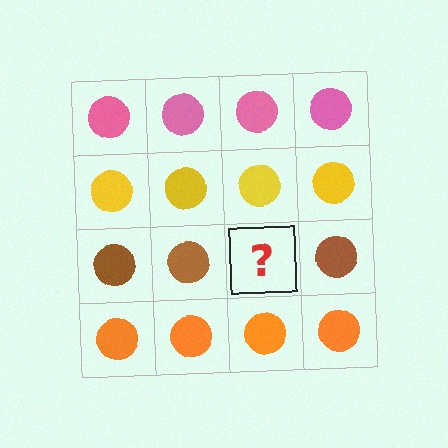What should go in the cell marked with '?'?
The missing cell should contain a brown circle.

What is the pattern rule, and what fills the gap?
The rule is that each row has a consistent color. The gap should be filled with a brown circle.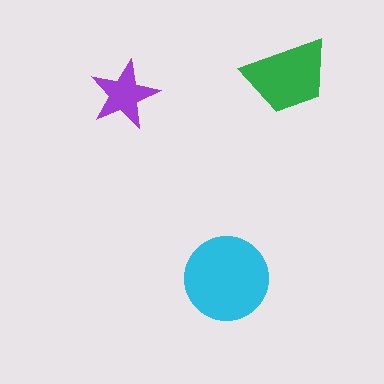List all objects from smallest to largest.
The purple star, the green trapezoid, the cyan circle.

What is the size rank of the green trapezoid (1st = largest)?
2nd.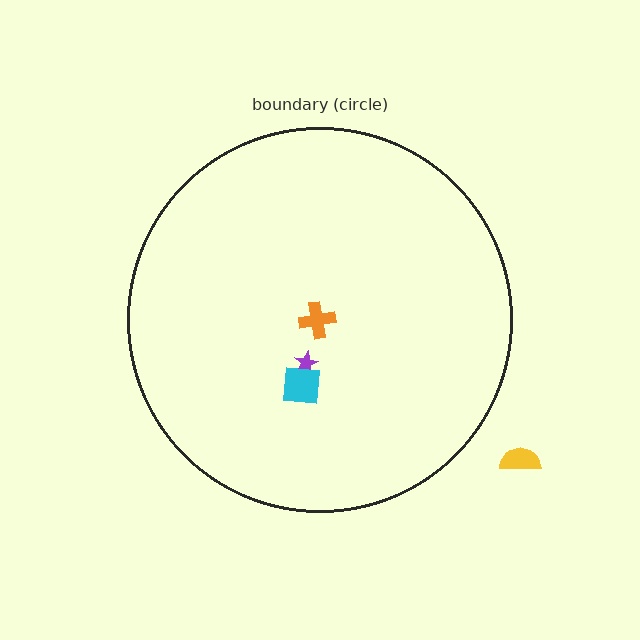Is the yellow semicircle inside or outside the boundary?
Outside.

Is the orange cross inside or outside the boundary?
Inside.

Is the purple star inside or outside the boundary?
Inside.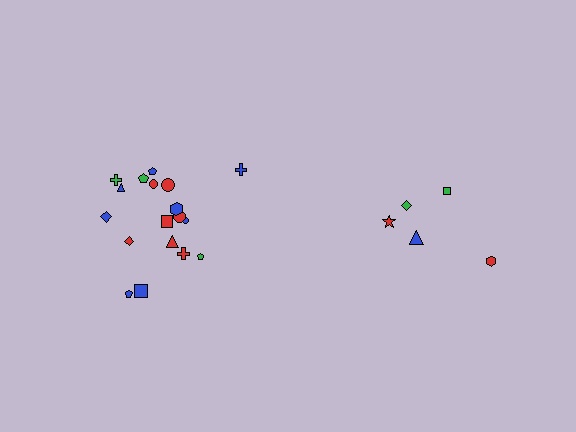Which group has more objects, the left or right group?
The left group.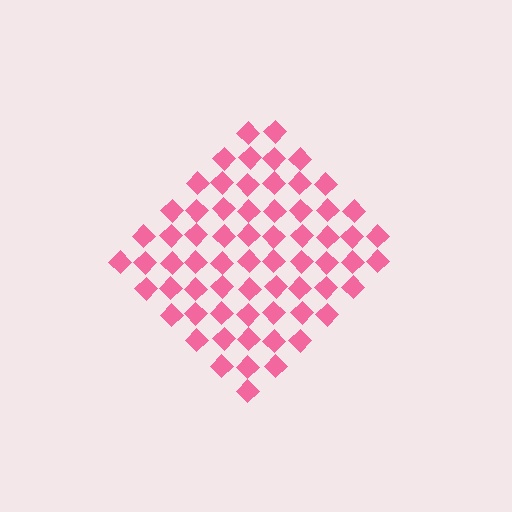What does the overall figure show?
The overall figure shows a diamond.